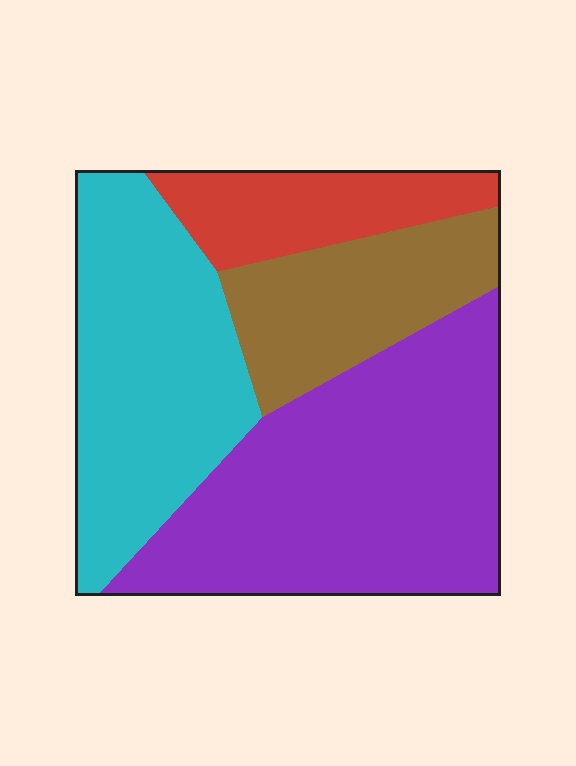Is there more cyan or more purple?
Purple.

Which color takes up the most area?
Purple, at roughly 40%.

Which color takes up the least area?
Red, at roughly 15%.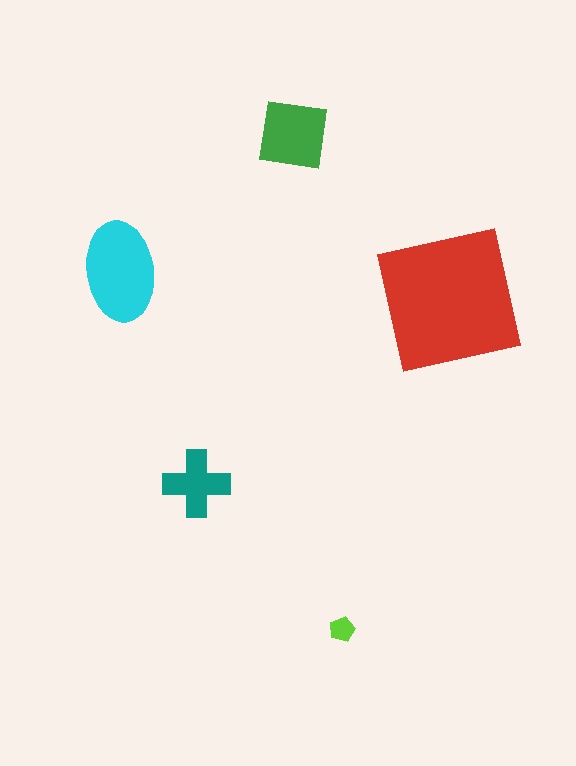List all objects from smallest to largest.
The lime pentagon, the teal cross, the green square, the cyan ellipse, the red square.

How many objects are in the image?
There are 5 objects in the image.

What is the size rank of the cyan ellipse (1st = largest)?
2nd.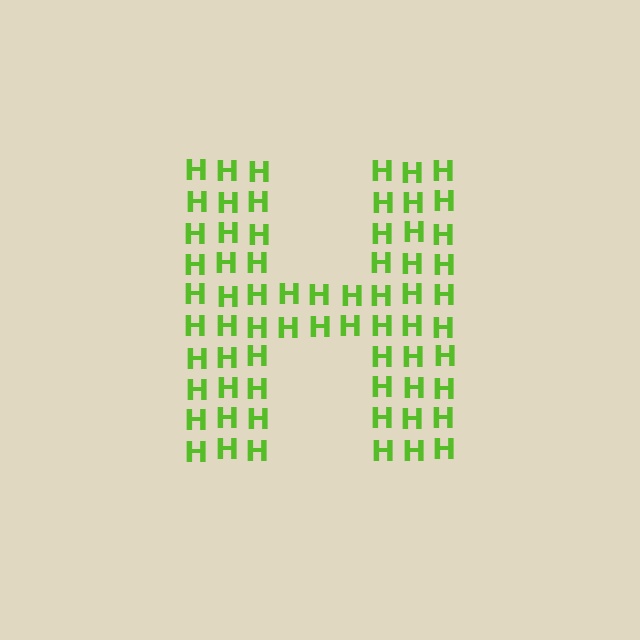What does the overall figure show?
The overall figure shows the letter H.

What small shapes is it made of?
It is made of small letter H's.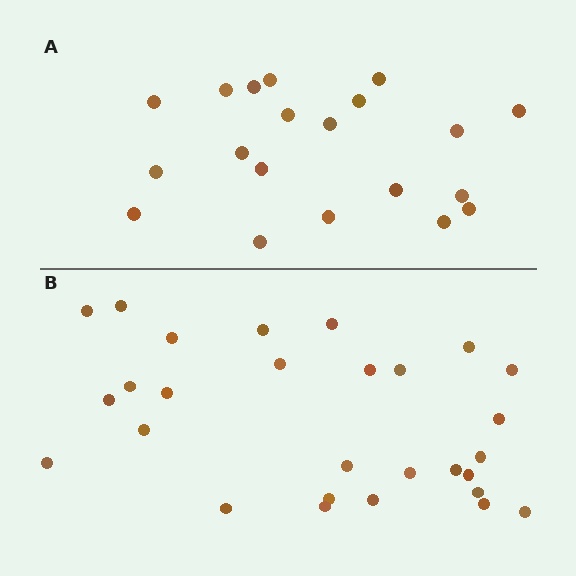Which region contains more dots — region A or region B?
Region B (the bottom region) has more dots.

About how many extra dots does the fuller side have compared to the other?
Region B has roughly 8 or so more dots than region A.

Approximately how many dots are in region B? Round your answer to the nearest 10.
About 30 dots. (The exact count is 28, which rounds to 30.)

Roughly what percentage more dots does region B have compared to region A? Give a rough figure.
About 40% more.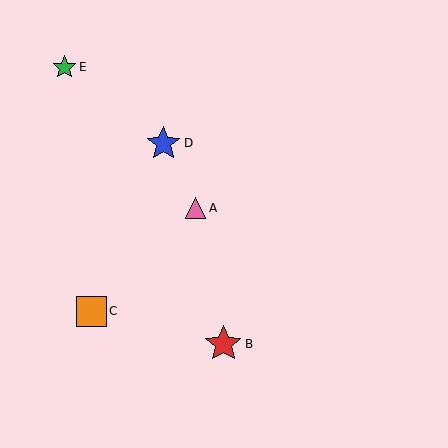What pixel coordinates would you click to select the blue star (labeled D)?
Click at (163, 143) to select the blue star D.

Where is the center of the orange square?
The center of the orange square is at (91, 311).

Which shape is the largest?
The red star (labeled B) is the largest.